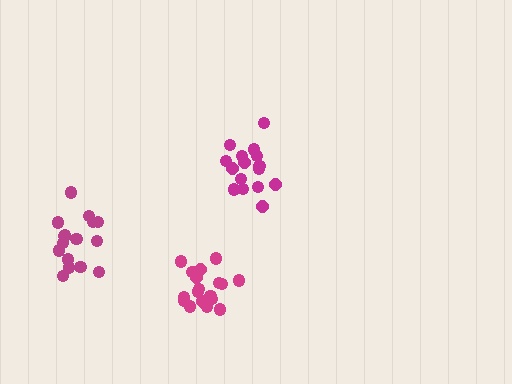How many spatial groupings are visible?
There are 3 spatial groupings.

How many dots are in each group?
Group 1: 16 dots, Group 2: 16 dots, Group 3: 18 dots (50 total).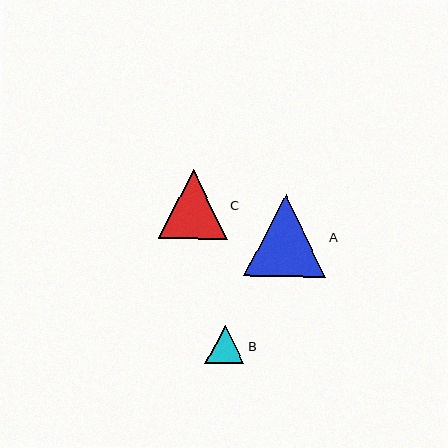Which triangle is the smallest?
Triangle B is the smallest with a size of approximately 39 pixels.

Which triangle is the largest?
Triangle A is the largest with a size of approximately 82 pixels.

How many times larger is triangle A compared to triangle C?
Triangle A is approximately 1.2 times the size of triangle C.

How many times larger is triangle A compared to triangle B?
Triangle A is approximately 2.1 times the size of triangle B.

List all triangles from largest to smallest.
From largest to smallest: A, C, B.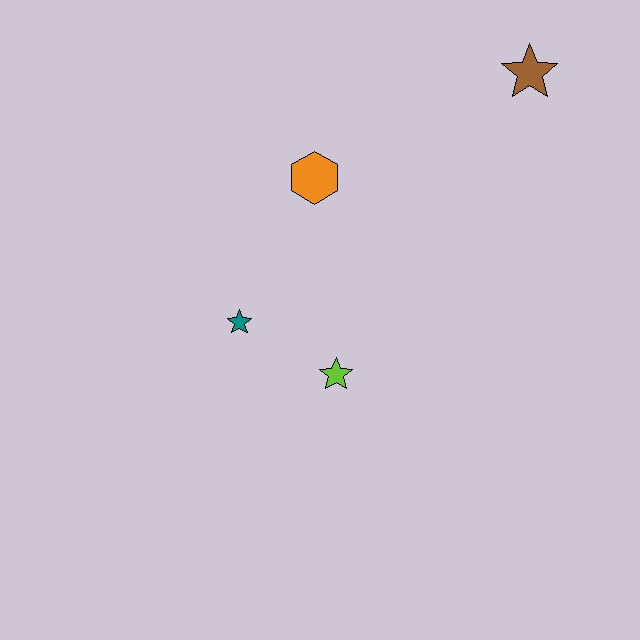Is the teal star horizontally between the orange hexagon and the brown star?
No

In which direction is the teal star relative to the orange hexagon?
The teal star is below the orange hexagon.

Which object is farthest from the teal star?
The brown star is farthest from the teal star.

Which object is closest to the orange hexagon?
The teal star is closest to the orange hexagon.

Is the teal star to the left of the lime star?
Yes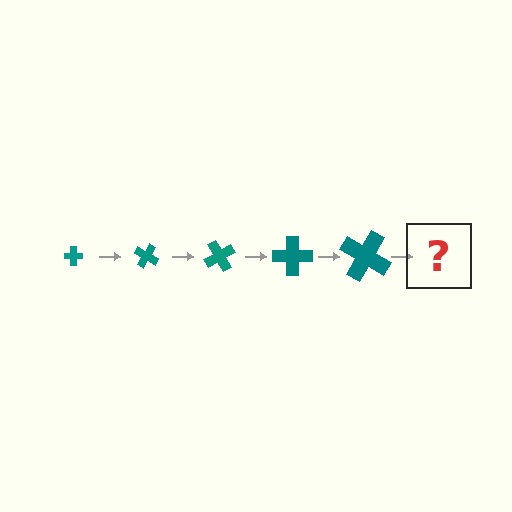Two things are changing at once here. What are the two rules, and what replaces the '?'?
The two rules are that the cross grows larger each step and it rotates 30 degrees each step. The '?' should be a cross, larger than the previous one and rotated 150 degrees from the start.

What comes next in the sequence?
The next element should be a cross, larger than the previous one and rotated 150 degrees from the start.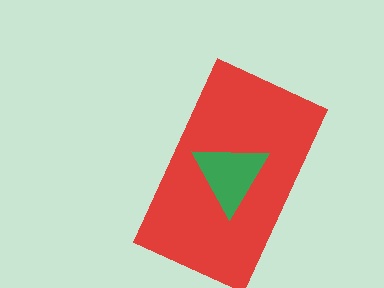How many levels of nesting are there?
2.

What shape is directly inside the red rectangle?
The green triangle.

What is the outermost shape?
The red rectangle.